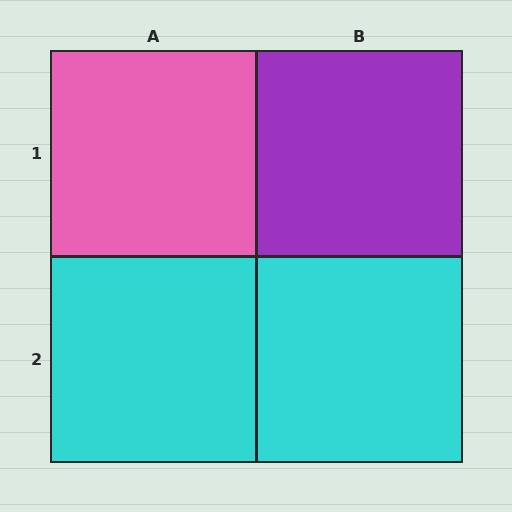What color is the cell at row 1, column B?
Purple.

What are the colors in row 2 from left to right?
Cyan, cyan.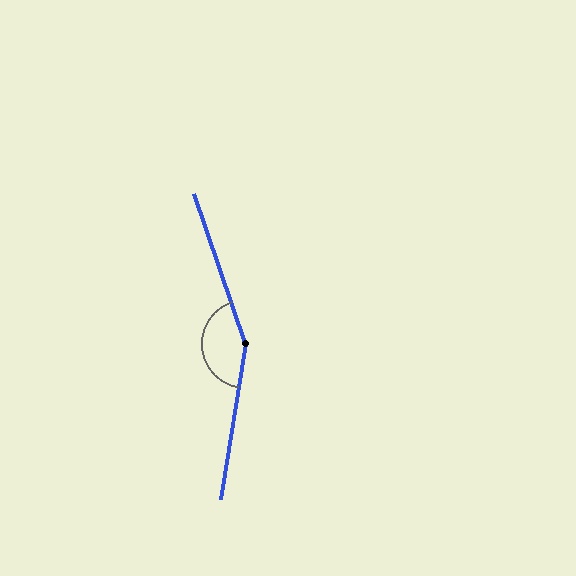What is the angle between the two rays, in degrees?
Approximately 152 degrees.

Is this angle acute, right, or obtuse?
It is obtuse.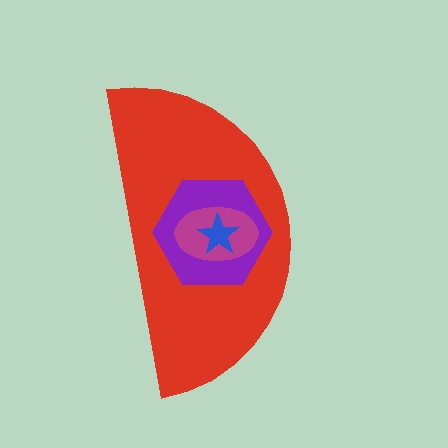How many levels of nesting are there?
4.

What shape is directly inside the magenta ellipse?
The blue star.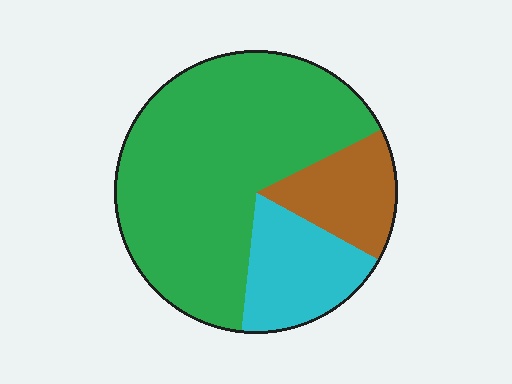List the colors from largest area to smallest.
From largest to smallest: green, cyan, brown.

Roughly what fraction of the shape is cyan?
Cyan covers roughly 20% of the shape.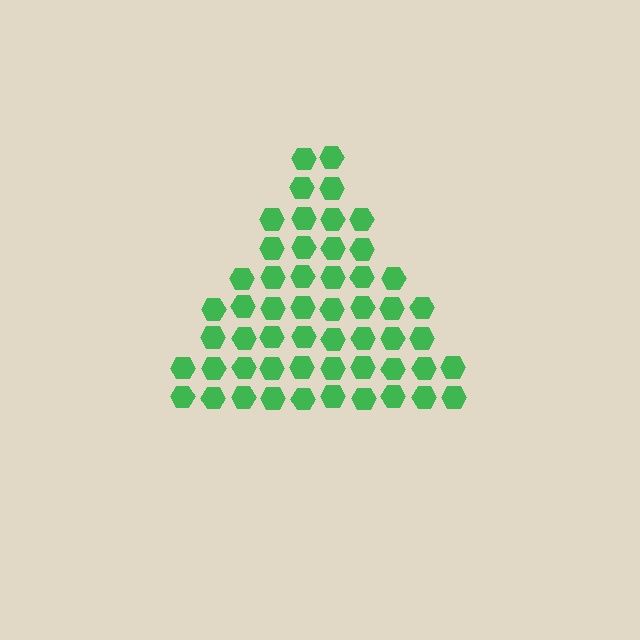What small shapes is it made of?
It is made of small hexagons.